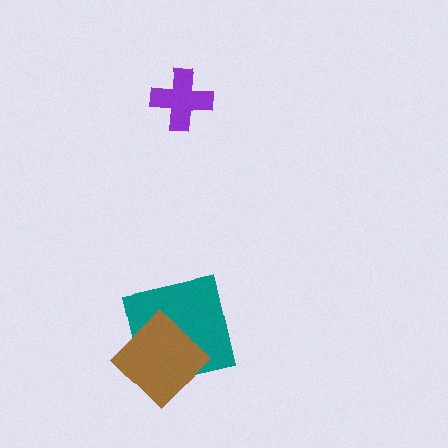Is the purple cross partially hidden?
No, no other shape covers it.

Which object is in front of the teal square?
The brown diamond is in front of the teal square.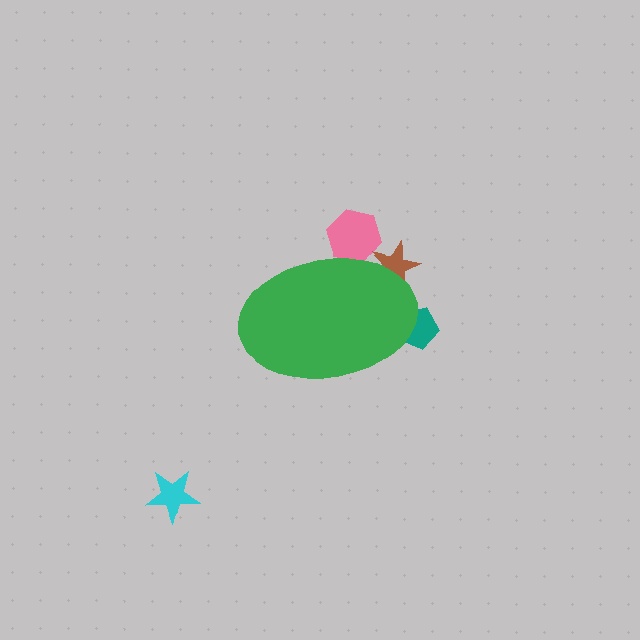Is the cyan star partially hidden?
No, the cyan star is fully visible.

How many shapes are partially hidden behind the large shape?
3 shapes are partially hidden.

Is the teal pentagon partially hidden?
Yes, the teal pentagon is partially hidden behind the green ellipse.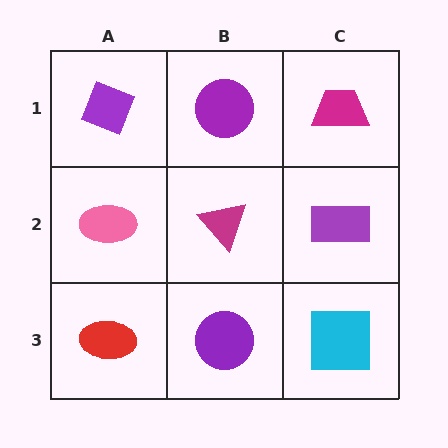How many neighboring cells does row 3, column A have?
2.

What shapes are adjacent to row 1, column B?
A magenta triangle (row 2, column B), a purple diamond (row 1, column A), a magenta trapezoid (row 1, column C).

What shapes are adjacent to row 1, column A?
A pink ellipse (row 2, column A), a purple circle (row 1, column B).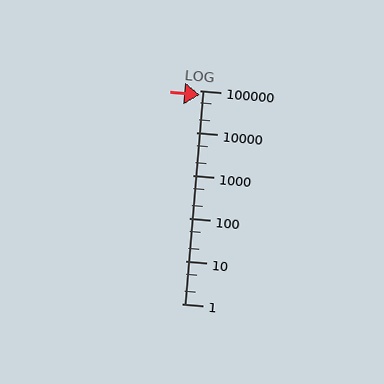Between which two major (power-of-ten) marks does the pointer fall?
The pointer is between 10000 and 100000.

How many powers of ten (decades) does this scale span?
The scale spans 5 decades, from 1 to 100000.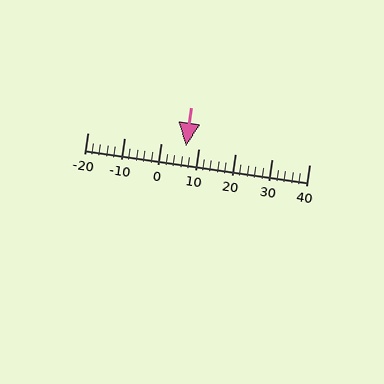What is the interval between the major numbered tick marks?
The major tick marks are spaced 10 units apart.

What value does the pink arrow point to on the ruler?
The pink arrow points to approximately 7.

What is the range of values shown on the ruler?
The ruler shows values from -20 to 40.